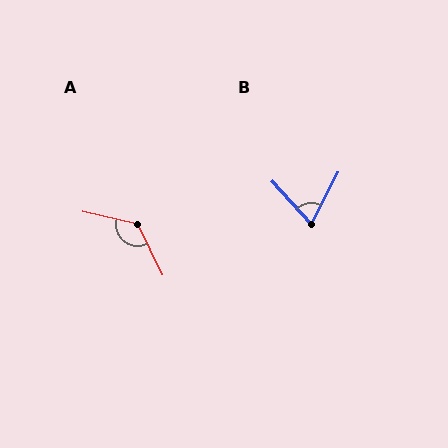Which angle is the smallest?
B, at approximately 69 degrees.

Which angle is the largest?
A, at approximately 129 degrees.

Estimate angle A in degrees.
Approximately 129 degrees.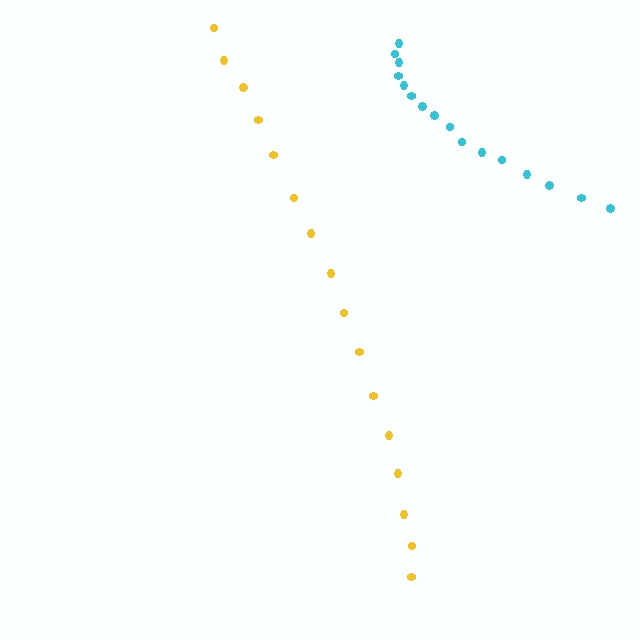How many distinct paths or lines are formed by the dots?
There are 2 distinct paths.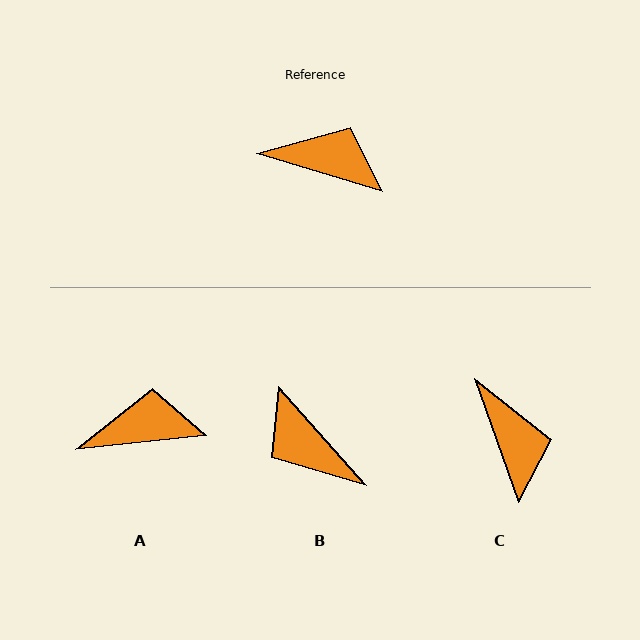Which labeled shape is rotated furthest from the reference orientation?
B, about 148 degrees away.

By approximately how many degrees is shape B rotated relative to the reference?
Approximately 148 degrees counter-clockwise.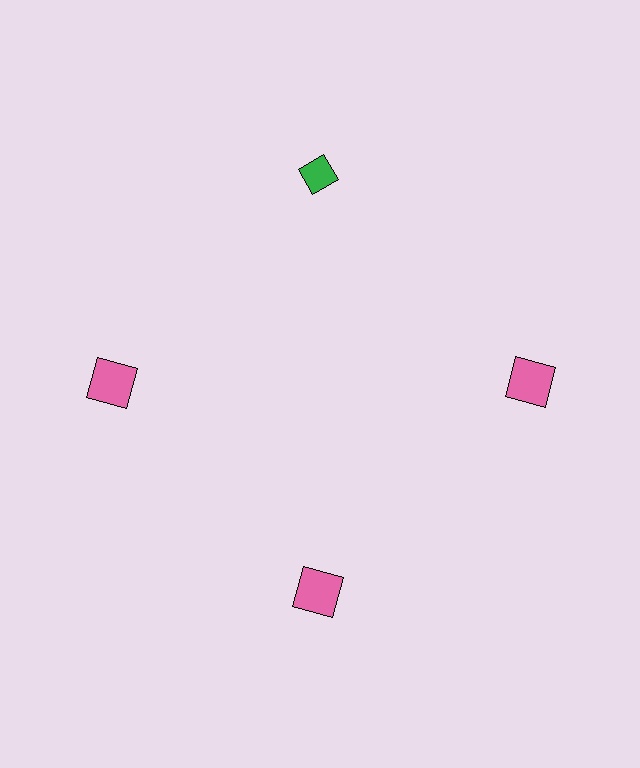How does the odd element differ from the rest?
It differs in both color (green instead of pink) and shape (diamond instead of square).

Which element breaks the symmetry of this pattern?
The green diamond at roughly the 12 o'clock position breaks the symmetry. All other shapes are pink squares.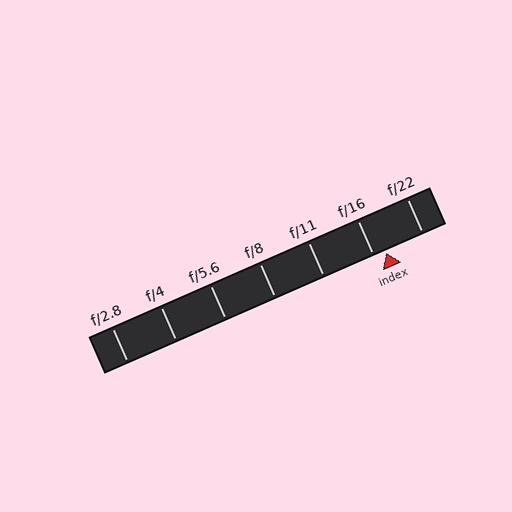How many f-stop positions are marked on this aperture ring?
There are 7 f-stop positions marked.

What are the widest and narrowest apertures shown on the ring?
The widest aperture shown is f/2.8 and the narrowest is f/22.